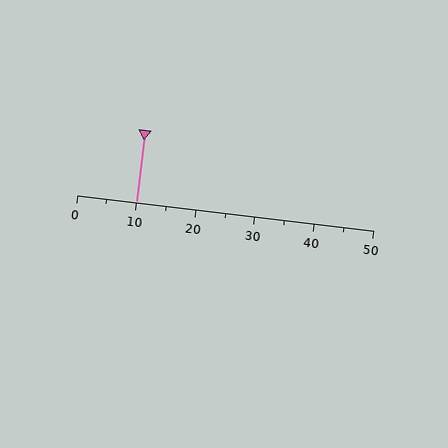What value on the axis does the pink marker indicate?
The marker indicates approximately 10.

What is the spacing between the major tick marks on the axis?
The major ticks are spaced 10 apart.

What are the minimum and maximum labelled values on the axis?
The axis runs from 0 to 50.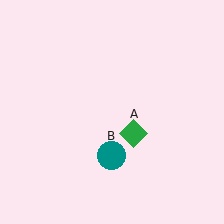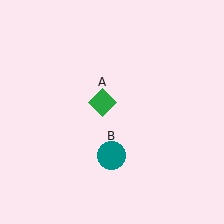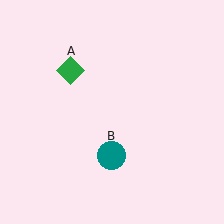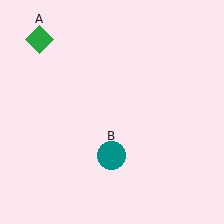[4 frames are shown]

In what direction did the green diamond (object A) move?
The green diamond (object A) moved up and to the left.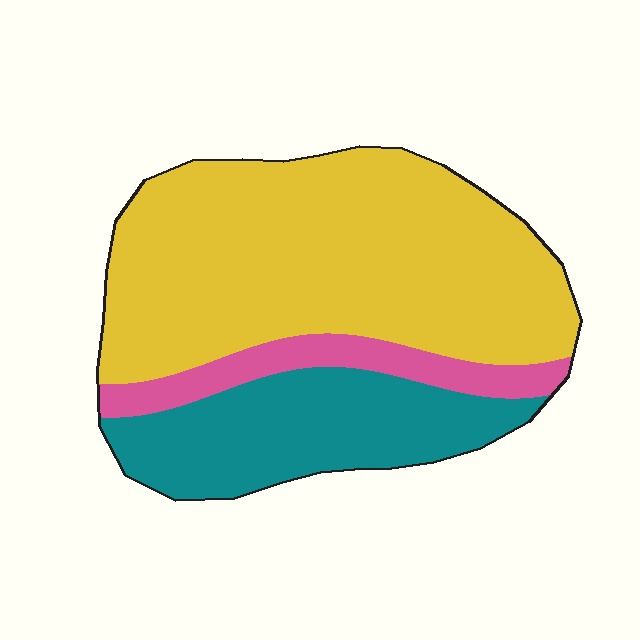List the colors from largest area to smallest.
From largest to smallest: yellow, teal, pink.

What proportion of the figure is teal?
Teal takes up between a sixth and a third of the figure.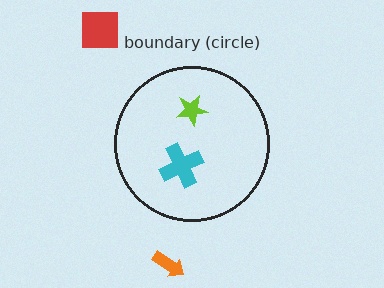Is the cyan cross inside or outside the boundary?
Inside.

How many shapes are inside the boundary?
2 inside, 2 outside.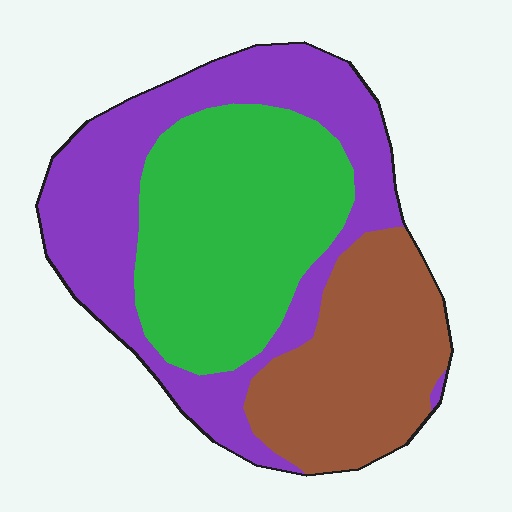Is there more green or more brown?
Green.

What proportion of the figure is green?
Green takes up about three eighths (3/8) of the figure.